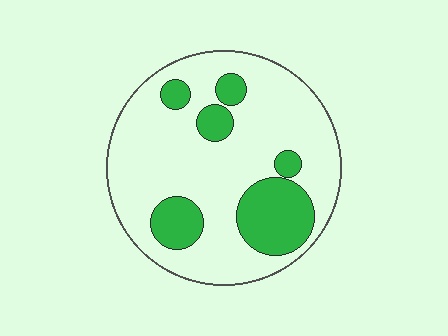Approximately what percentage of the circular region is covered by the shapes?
Approximately 25%.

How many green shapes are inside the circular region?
6.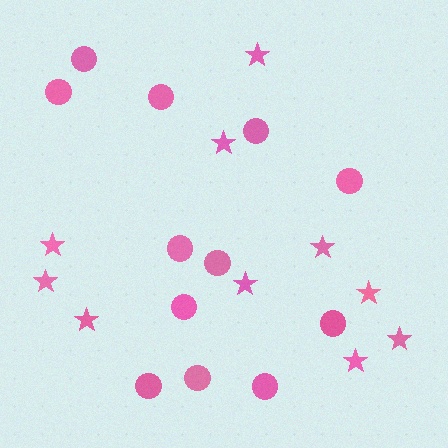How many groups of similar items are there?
There are 2 groups: one group of circles (12) and one group of stars (10).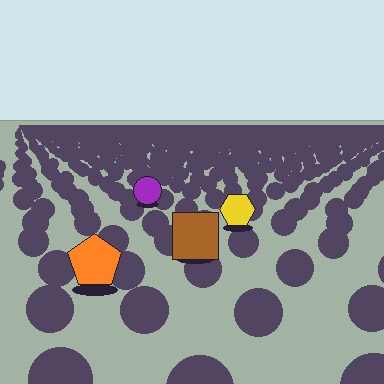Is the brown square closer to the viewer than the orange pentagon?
No. The orange pentagon is closer — you can tell from the texture gradient: the ground texture is coarser near it.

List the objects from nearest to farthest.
From nearest to farthest: the orange pentagon, the brown square, the yellow hexagon, the purple circle.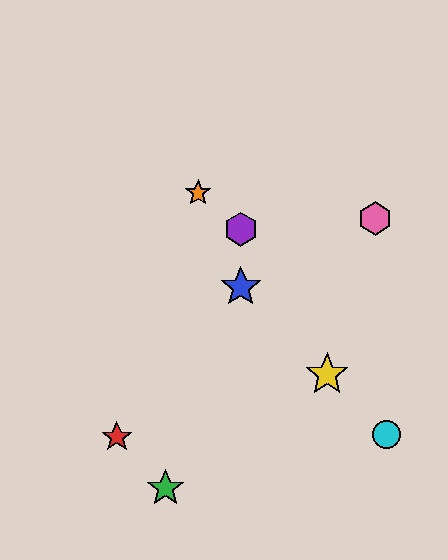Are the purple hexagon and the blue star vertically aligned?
Yes, both are at x≈241.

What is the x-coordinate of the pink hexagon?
The pink hexagon is at x≈375.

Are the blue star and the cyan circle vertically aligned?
No, the blue star is at x≈241 and the cyan circle is at x≈387.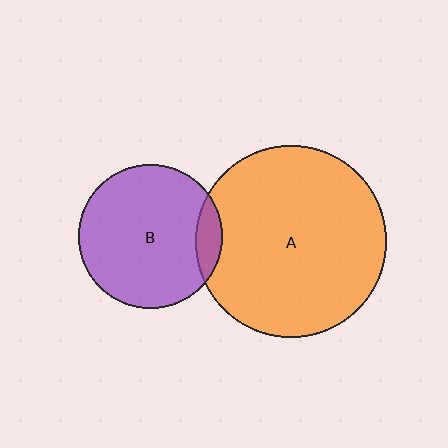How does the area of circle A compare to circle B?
Approximately 1.8 times.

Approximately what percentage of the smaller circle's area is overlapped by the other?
Approximately 10%.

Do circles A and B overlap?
Yes.